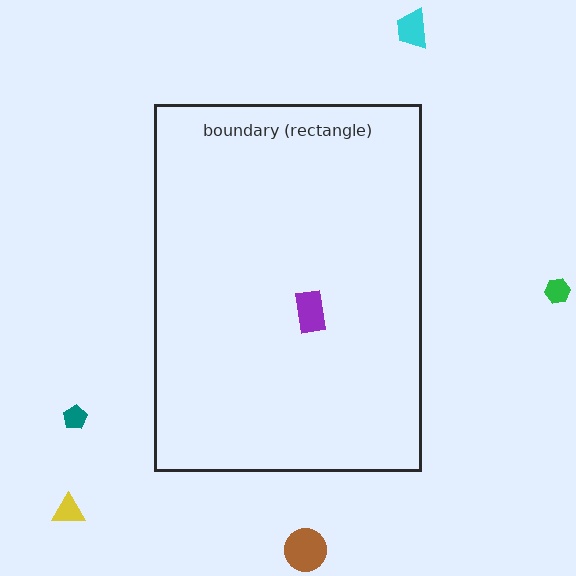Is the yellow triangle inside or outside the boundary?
Outside.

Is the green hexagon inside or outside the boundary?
Outside.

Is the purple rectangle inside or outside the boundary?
Inside.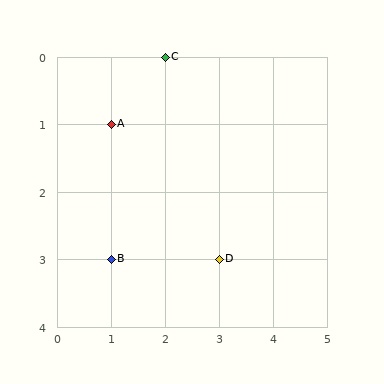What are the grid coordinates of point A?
Point A is at grid coordinates (1, 1).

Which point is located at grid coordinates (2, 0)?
Point C is at (2, 0).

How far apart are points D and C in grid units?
Points D and C are 1 column and 3 rows apart (about 3.2 grid units diagonally).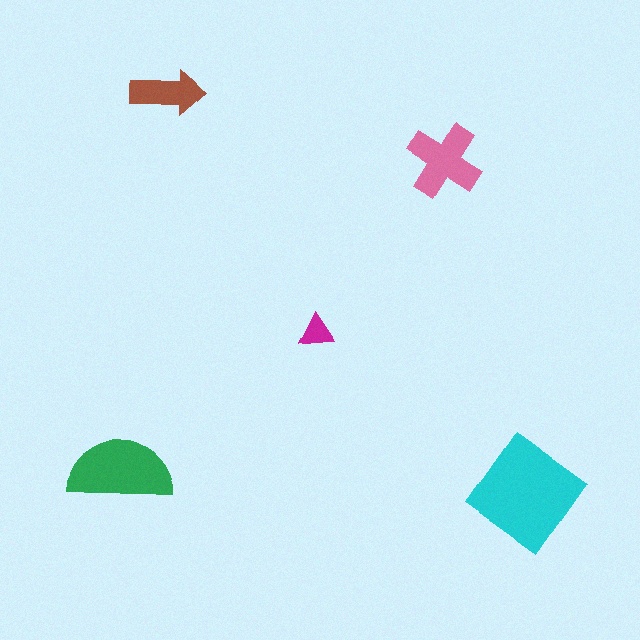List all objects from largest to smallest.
The cyan diamond, the green semicircle, the pink cross, the brown arrow, the magenta triangle.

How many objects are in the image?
There are 5 objects in the image.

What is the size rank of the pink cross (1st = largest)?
3rd.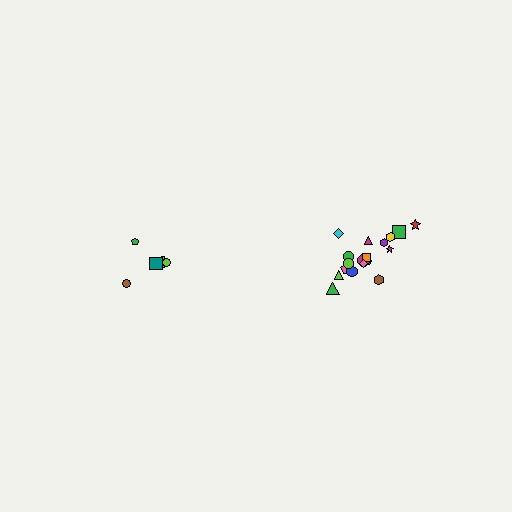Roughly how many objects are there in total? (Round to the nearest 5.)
Roughly 25 objects in total.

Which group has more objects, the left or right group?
The right group.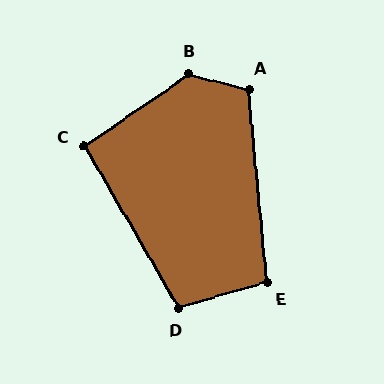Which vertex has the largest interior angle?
B, at approximately 132 degrees.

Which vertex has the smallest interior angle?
C, at approximately 94 degrees.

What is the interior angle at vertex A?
Approximately 109 degrees (obtuse).